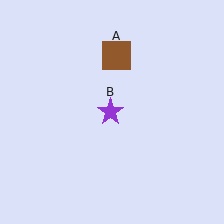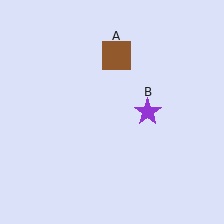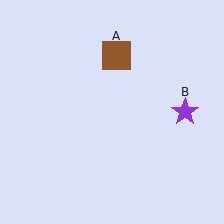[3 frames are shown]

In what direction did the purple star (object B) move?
The purple star (object B) moved right.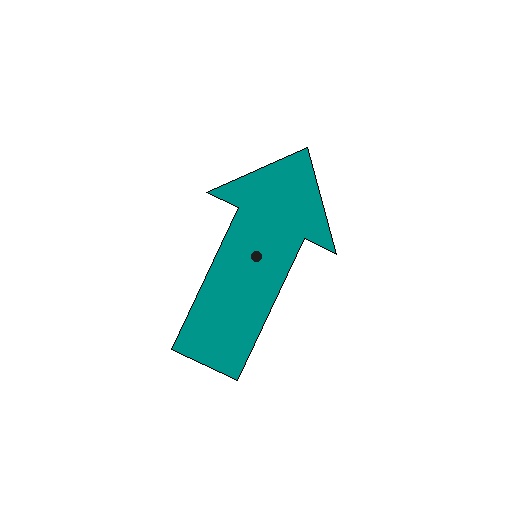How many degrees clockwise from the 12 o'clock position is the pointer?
Approximately 25 degrees.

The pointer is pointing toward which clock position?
Roughly 1 o'clock.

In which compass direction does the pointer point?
Northeast.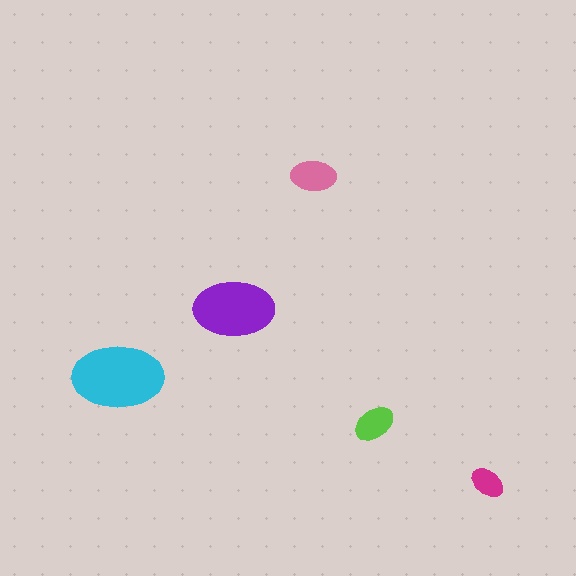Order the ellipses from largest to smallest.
the cyan one, the purple one, the pink one, the lime one, the magenta one.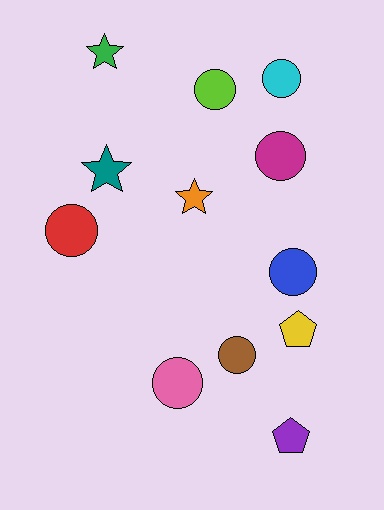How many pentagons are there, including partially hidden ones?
There are 2 pentagons.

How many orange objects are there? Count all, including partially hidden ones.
There is 1 orange object.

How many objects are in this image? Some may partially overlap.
There are 12 objects.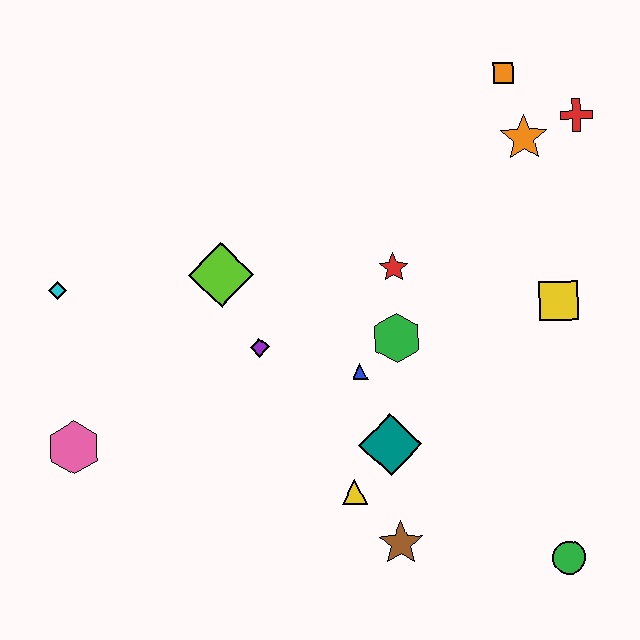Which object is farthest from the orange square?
The pink hexagon is farthest from the orange square.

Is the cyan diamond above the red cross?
No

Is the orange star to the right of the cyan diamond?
Yes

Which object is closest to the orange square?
The orange star is closest to the orange square.